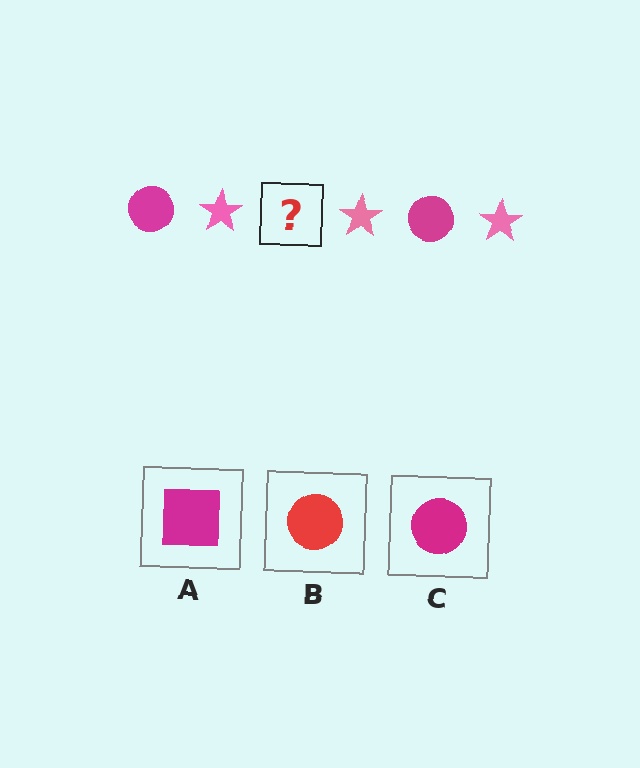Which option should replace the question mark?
Option C.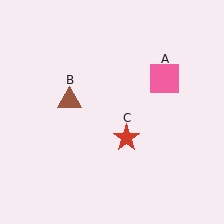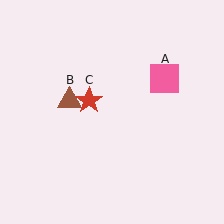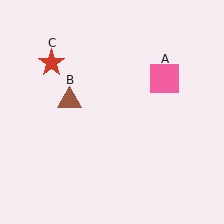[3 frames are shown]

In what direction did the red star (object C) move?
The red star (object C) moved up and to the left.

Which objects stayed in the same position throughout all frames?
Pink square (object A) and brown triangle (object B) remained stationary.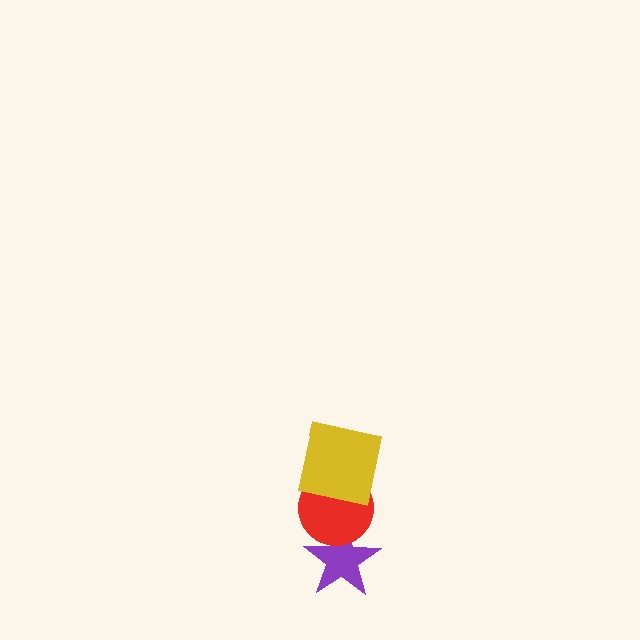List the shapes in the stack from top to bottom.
From top to bottom: the yellow square, the red circle, the purple star.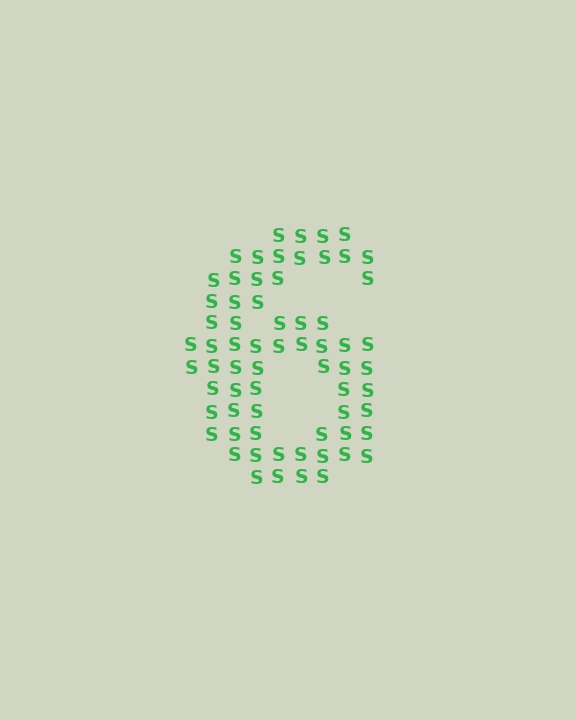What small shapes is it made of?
It is made of small letter S's.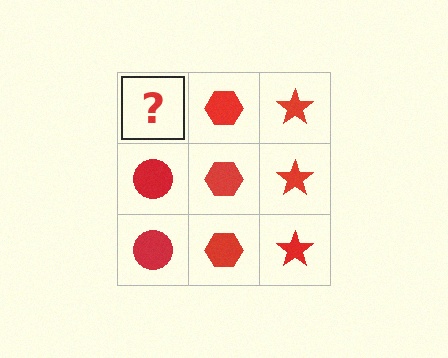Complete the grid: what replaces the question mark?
The question mark should be replaced with a red circle.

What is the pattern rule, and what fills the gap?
The rule is that each column has a consistent shape. The gap should be filled with a red circle.